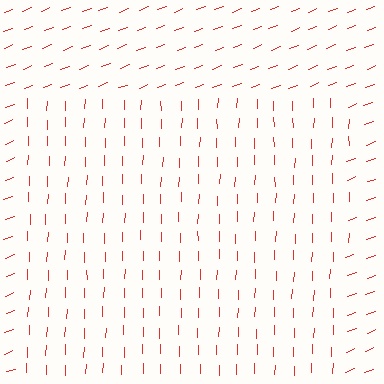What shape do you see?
I see a rectangle.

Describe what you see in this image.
The image is filled with small red line segments. A rectangle region in the image has lines oriented differently from the surrounding lines, creating a visible texture boundary.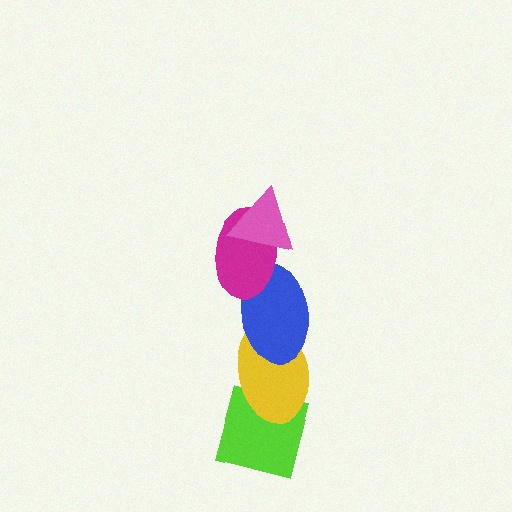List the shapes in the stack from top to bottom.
From top to bottom: the pink triangle, the magenta ellipse, the blue ellipse, the yellow ellipse, the lime square.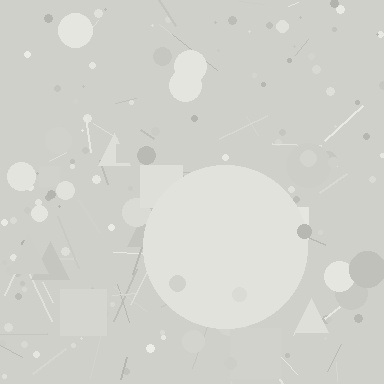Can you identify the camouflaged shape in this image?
The camouflaged shape is a circle.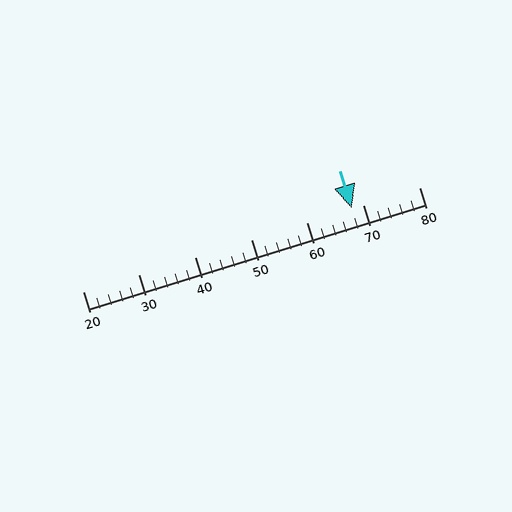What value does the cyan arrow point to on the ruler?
The cyan arrow points to approximately 68.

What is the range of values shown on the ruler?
The ruler shows values from 20 to 80.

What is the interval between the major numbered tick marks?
The major tick marks are spaced 10 units apart.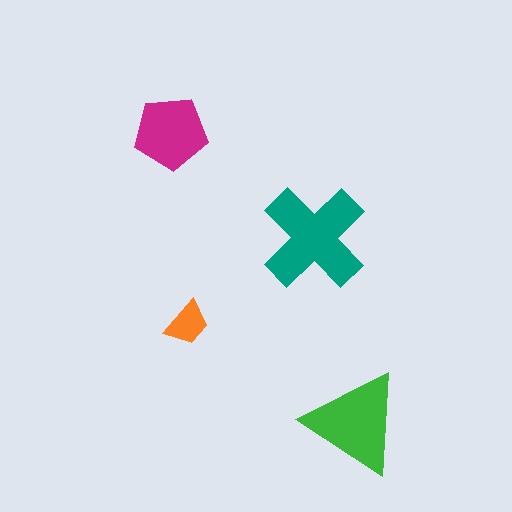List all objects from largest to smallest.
The teal cross, the green triangle, the magenta pentagon, the orange trapezoid.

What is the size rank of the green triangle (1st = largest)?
2nd.